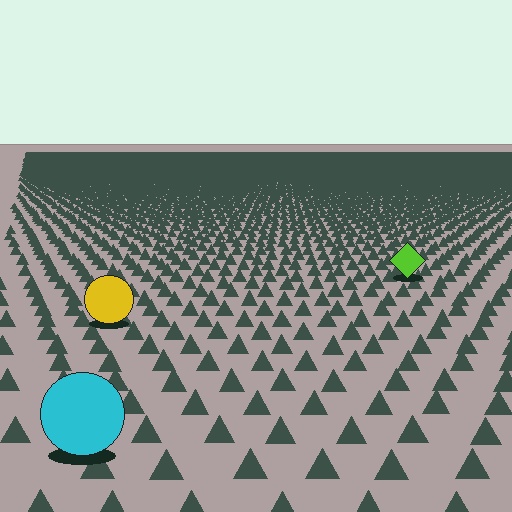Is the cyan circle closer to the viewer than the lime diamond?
Yes. The cyan circle is closer — you can tell from the texture gradient: the ground texture is coarser near it.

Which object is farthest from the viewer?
The lime diamond is farthest from the viewer. It appears smaller and the ground texture around it is denser.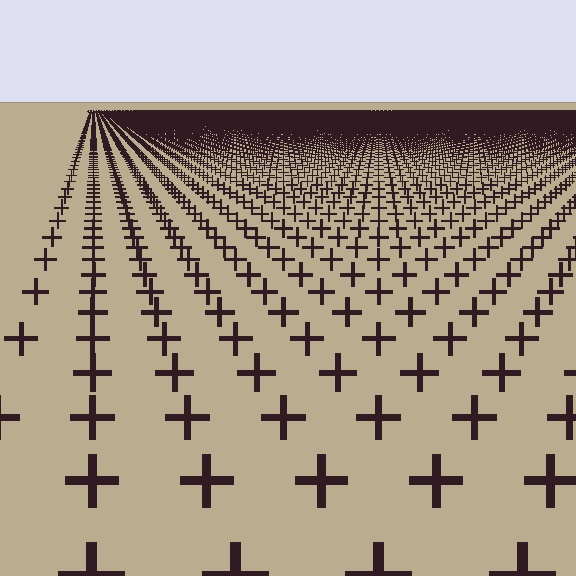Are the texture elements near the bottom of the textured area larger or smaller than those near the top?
Larger. Near the bottom, elements are closer to the viewer and appear at a bigger on-screen size.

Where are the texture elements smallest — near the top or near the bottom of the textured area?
Near the top.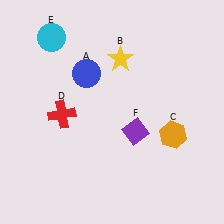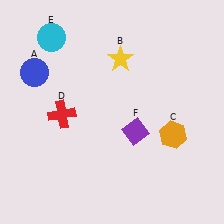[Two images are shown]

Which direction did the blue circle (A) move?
The blue circle (A) moved left.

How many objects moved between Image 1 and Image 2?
1 object moved between the two images.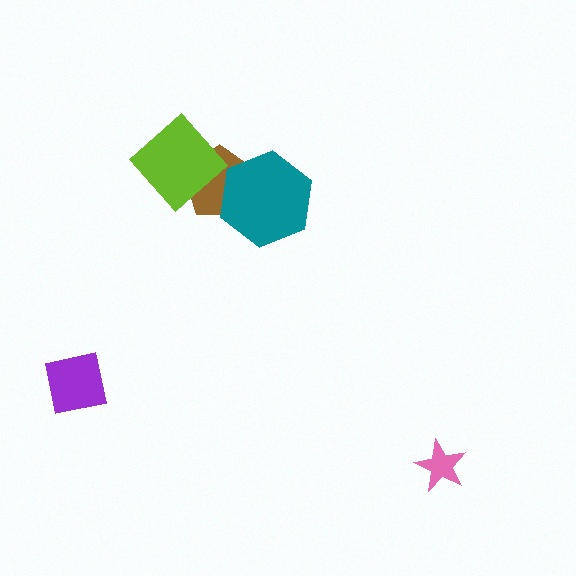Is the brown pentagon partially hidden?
Yes, it is partially covered by another shape.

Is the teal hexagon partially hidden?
No, no other shape covers it.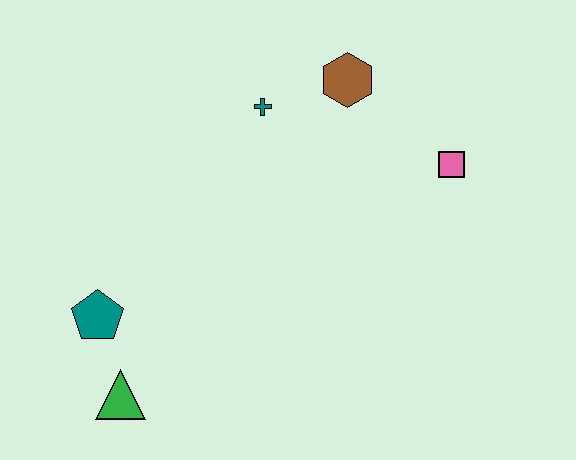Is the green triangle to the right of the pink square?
No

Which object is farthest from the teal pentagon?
The pink square is farthest from the teal pentagon.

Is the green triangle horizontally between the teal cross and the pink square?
No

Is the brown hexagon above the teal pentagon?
Yes